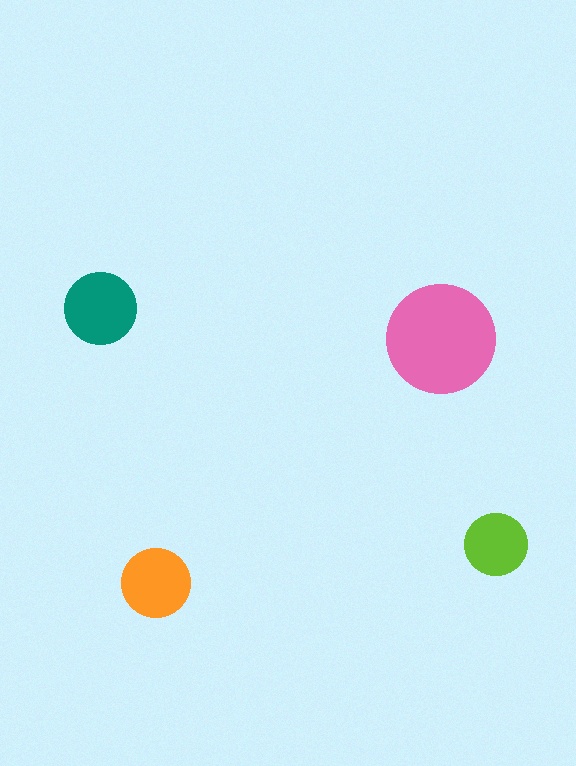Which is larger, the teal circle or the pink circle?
The pink one.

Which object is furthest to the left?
The teal circle is leftmost.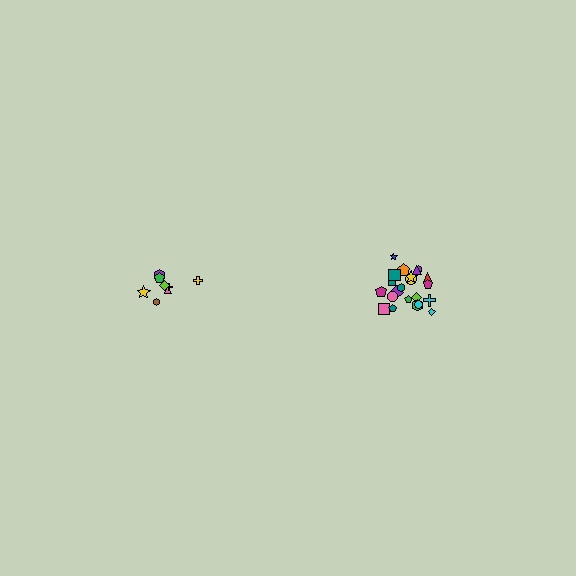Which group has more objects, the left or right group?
The right group.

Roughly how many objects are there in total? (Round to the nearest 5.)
Roughly 30 objects in total.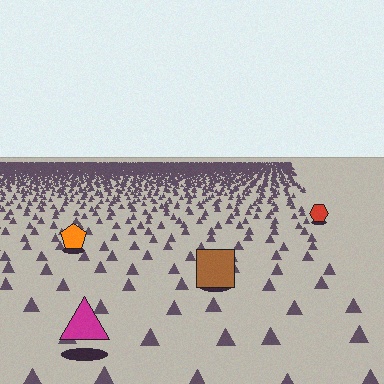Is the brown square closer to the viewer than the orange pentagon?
Yes. The brown square is closer — you can tell from the texture gradient: the ground texture is coarser near it.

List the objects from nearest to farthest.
From nearest to farthest: the magenta triangle, the brown square, the orange pentagon, the red hexagon.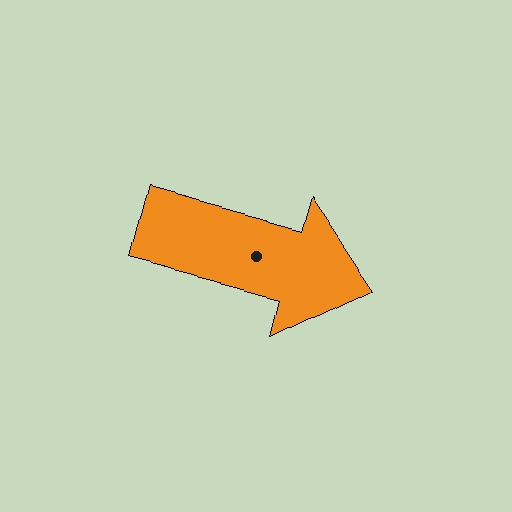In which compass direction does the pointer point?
East.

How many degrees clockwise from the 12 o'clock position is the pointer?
Approximately 105 degrees.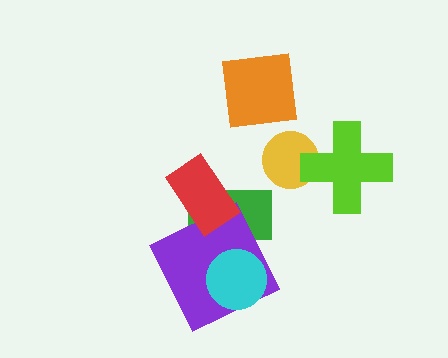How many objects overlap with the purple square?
3 objects overlap with the purple square.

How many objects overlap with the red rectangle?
2 objects overlap with the red rectangle.